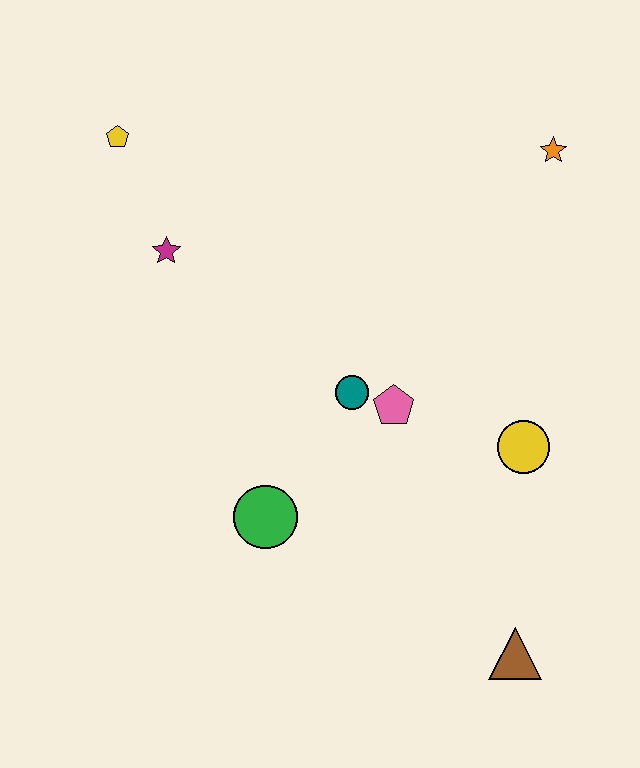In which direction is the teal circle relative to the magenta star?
The teal circle is to the right of the magenta star.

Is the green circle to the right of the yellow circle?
No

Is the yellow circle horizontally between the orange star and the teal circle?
Yes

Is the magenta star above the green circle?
Yes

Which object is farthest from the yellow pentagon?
The brown triangle is farthest from the yellow pentagon.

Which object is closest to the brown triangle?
The yellow circle is closest to the brown triangle.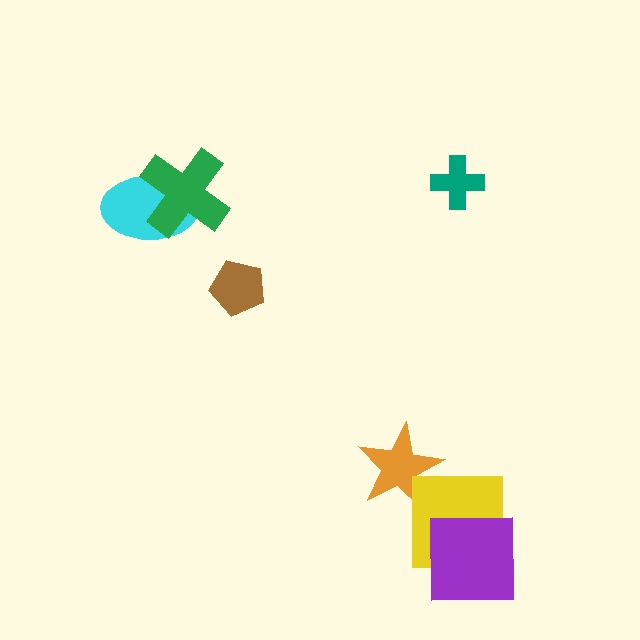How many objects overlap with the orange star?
1 object overlaps with the orange star.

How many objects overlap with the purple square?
1 object overlaps with the purple square.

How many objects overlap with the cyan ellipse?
1 object overlaps with the cyan ellipse.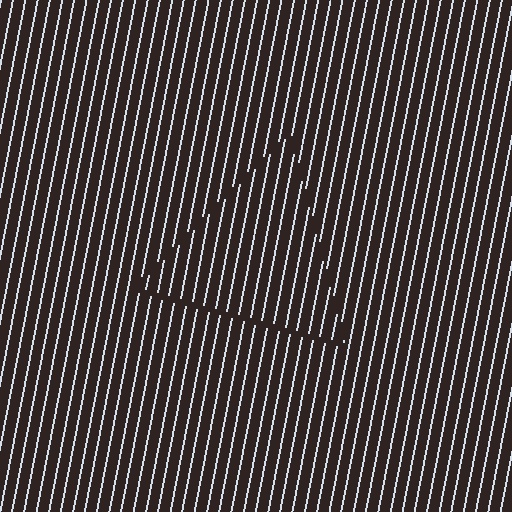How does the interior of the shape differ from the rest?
The interior of the shape contains the same grating, shifted by half a period — the contour is defined by the phase discontinuity where line-ends from the inner and outer gratings abut.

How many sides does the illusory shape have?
3 sides — the line-ends trace a triangle.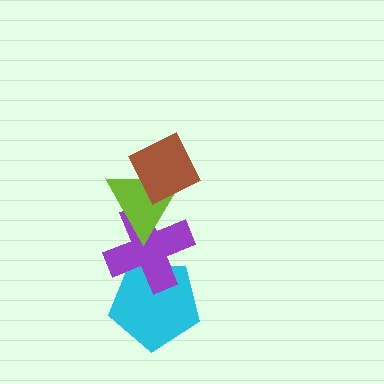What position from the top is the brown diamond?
The brown diamond is 1st from the top.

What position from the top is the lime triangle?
The lime triangle is 2nd from the top.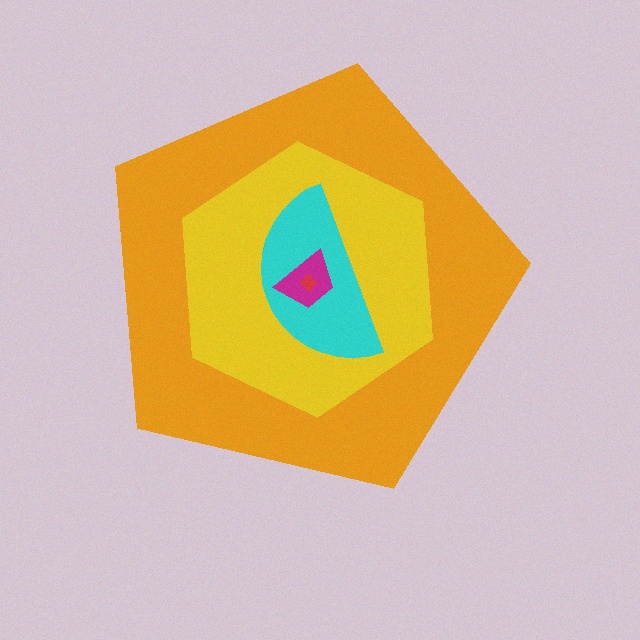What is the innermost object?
The red cross.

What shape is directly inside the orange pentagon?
The yellow hexagon.